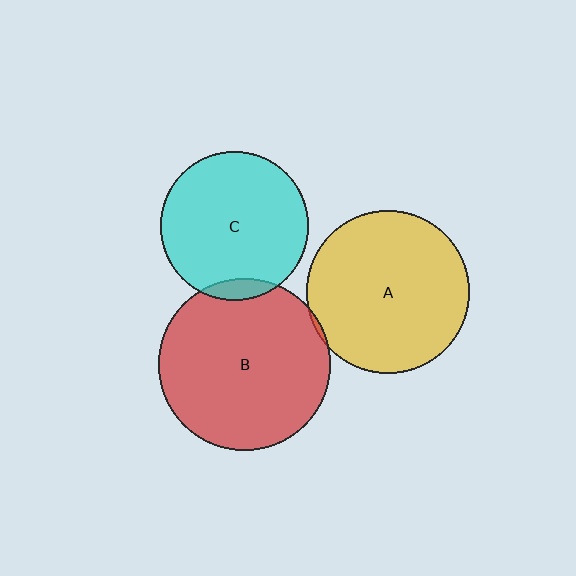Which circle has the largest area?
Circle B (red).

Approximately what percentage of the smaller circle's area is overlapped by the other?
Approximately 5%.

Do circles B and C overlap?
Yes.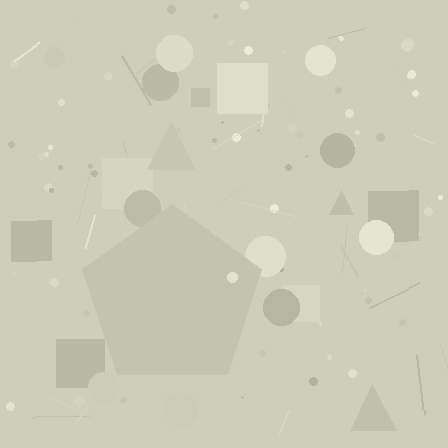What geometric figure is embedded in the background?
A pentagon is embedded in the background.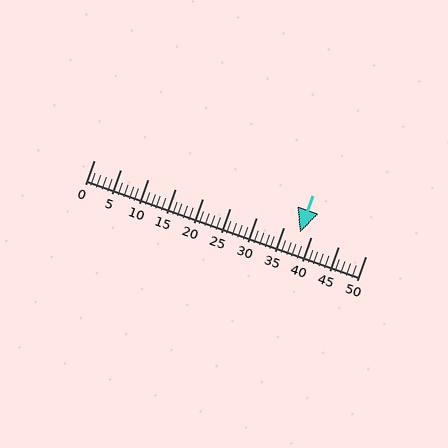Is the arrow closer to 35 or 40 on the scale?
The arrow is closer to 40.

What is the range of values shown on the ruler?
The ruler shows values from 0 to 50.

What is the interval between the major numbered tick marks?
The major tick marks are spaced 5 units apart.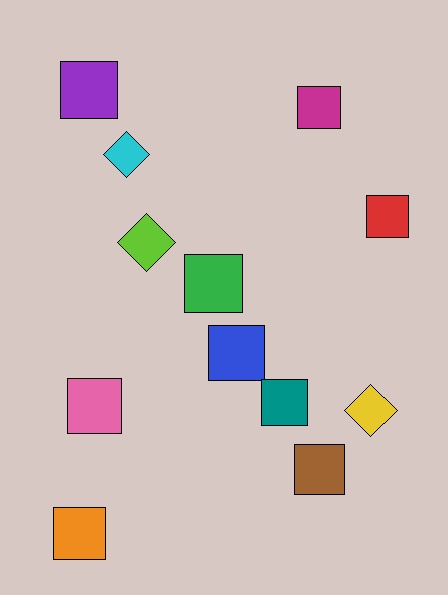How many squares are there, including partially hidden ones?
There are 9 squares.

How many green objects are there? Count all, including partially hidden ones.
There is 1 green object.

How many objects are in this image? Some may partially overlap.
There are 12 objects.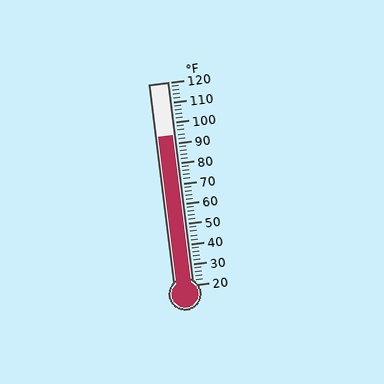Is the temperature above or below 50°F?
The temperature is above 50°F.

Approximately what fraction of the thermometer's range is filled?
The thermometer is filled to approximately 75% of its range.